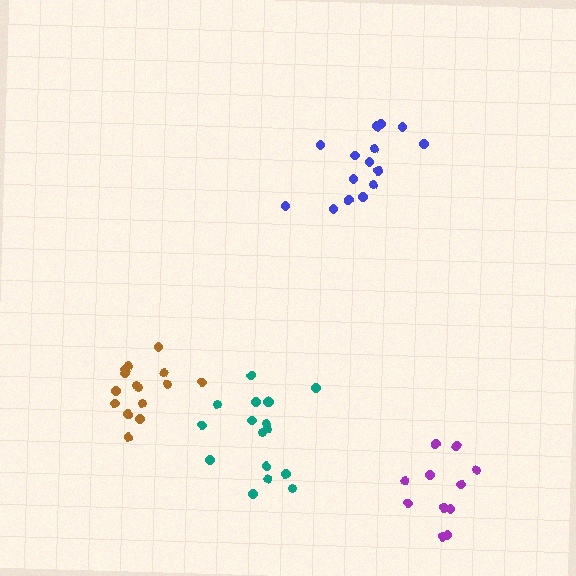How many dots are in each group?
Group 1: 17 dots, Group 2: 15 dots, Group 3: 15 dots, Group 4: 11 dots (58 total).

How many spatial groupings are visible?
There are 4 spatial groupings.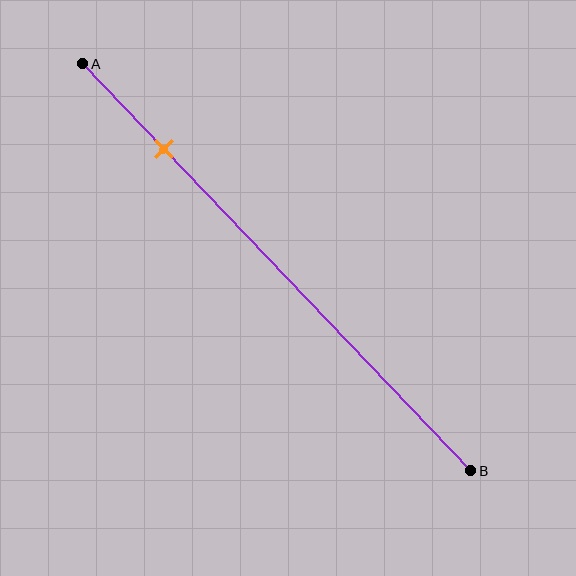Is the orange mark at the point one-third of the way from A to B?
No, the mark is at about 20% from A, not at the 33% one-third point.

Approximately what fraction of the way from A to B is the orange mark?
The orange mark is approximately 20% of the way from A to B.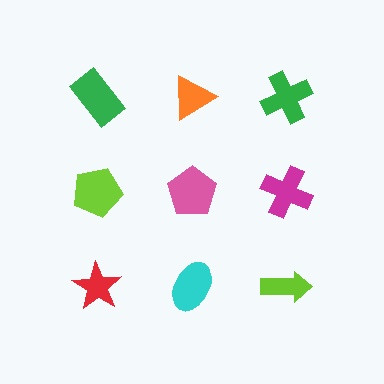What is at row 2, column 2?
A pink pentagon.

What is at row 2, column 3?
A magenta cross.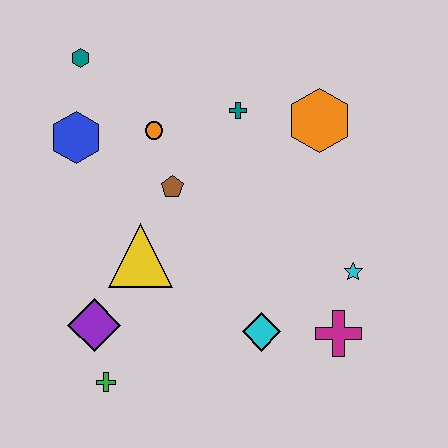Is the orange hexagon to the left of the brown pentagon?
No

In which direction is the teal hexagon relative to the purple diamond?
The teal hexagon is above the purple diamond.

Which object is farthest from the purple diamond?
The orange hexagon is farthest from the purple diamond.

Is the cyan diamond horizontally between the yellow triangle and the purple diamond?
No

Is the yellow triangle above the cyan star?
Yes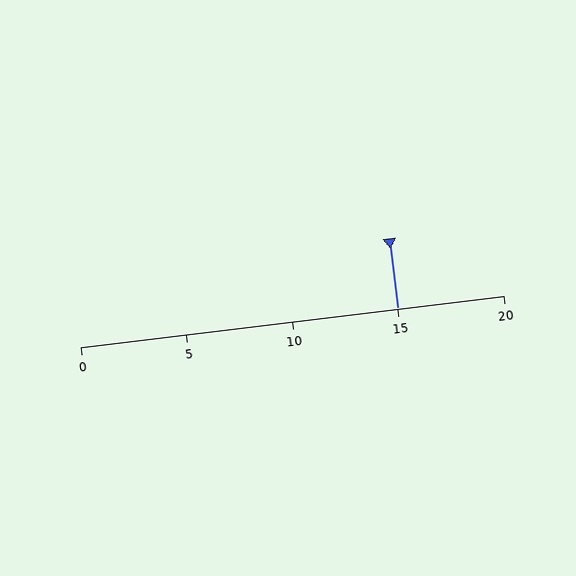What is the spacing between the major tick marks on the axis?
The major ticks are spaced 5 apart.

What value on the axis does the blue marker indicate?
The marker indicates approximately 15.